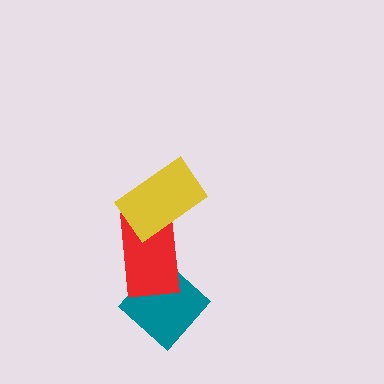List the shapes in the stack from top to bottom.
From top to bottom: the yellow rectangle, the red rectangle, the teal diamond.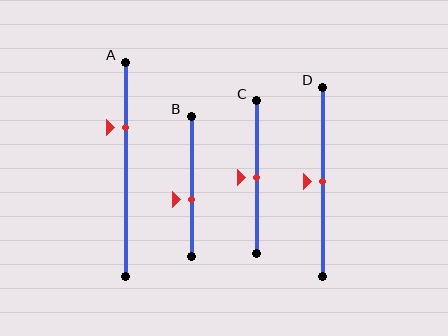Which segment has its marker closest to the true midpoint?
Segment C has its marker closest to the true midpoint.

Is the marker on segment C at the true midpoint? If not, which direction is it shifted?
Yes, the marker on segment C is at the true midpoint.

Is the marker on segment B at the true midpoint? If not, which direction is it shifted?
No, the marker on segment B is shifted downward by about 9% of the segment length.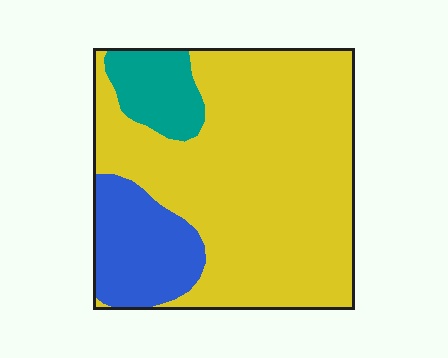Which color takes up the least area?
Teal, at roughly 10%.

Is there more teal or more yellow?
Yellow.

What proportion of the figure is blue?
Blue takes up about one sixth (1/6) of the figure.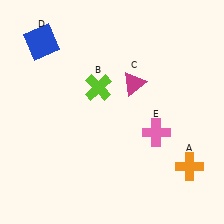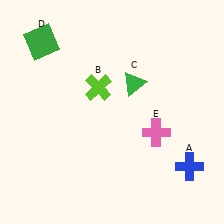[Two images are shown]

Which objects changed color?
A changed from orange to blue. C changed from magenta to green. D changed from blue to green.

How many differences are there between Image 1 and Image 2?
There are 3 differences between the two images.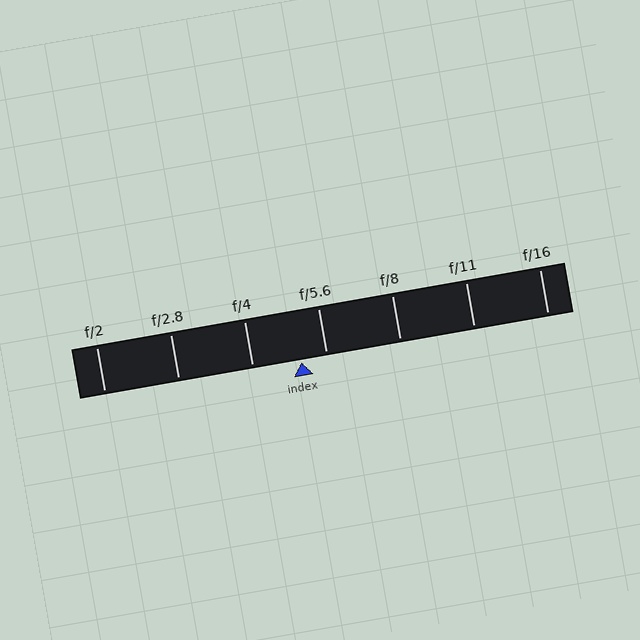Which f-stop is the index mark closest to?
The index mark is closest to f/5.6.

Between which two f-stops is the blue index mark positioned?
The index mark is between f/4 and f/5.6.